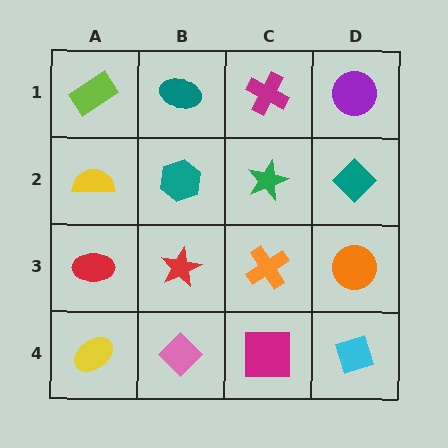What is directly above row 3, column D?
A teal diamond.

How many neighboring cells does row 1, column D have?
2.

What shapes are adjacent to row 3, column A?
A yellow semicircle (row 2, column A), a yellow ellipse (row 4, column A), a red star (row 3, column B).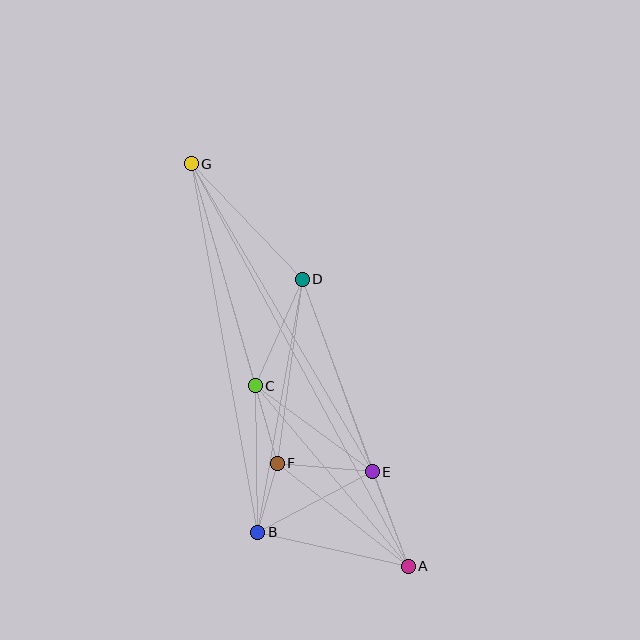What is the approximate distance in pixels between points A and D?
The distance between A and D is approximately 306 pixels.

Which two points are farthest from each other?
Points A and G are farthest from each other.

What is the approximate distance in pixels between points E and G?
The distance between E and G is approximately 357 pixels.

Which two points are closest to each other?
Points B and F are closest to each other.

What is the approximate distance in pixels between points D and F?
The distance between D and F is approximately 186 pixels.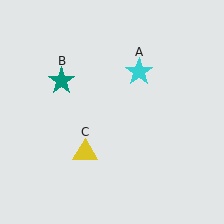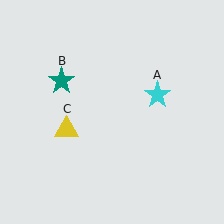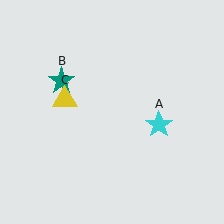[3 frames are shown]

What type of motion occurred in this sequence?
The cyan star (object A), yellow triangle (object C) rotated clockwise around the center of the scene.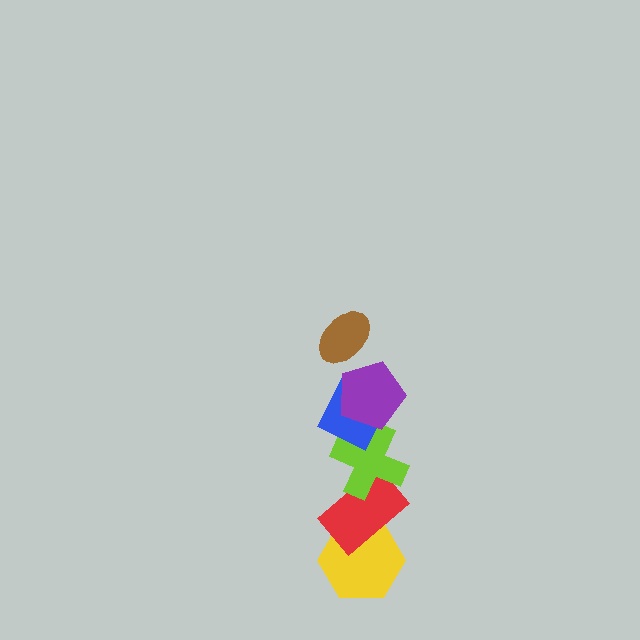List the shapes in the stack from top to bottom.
From top to bottom: the brown ellipse, the purple pentagon, the blue diamond, the lime cross, the red rectangle, the yellow hexagon.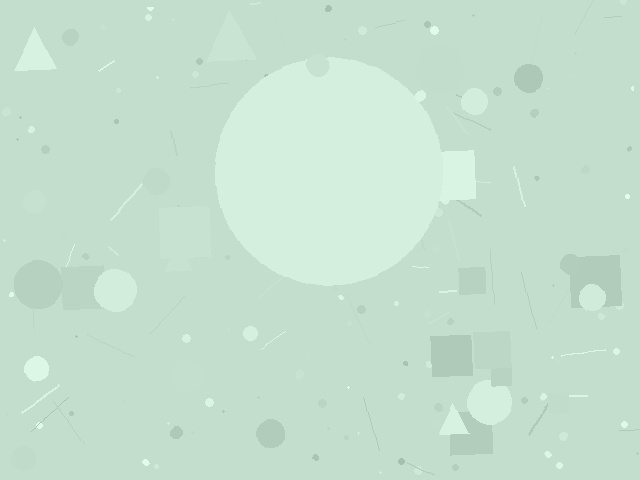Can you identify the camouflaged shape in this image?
The camouflaged shape is a circle.